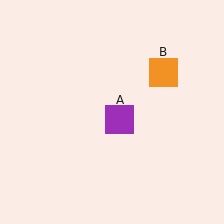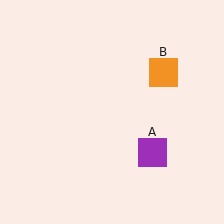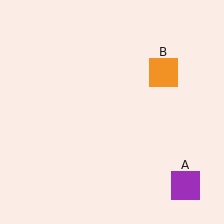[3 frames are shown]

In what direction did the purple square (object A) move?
The purple square (object A) moved down and to the right.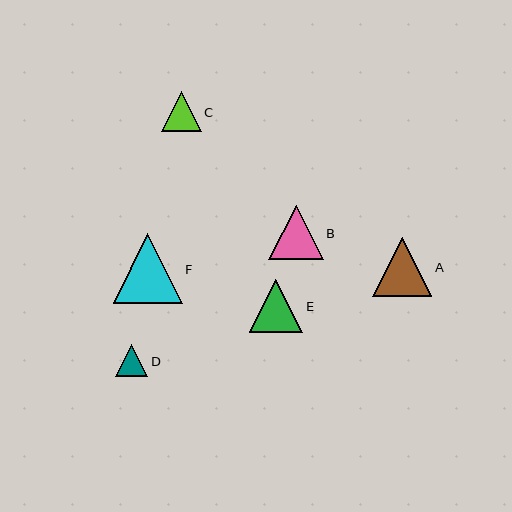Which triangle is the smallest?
Triangle D is the smallest with a size of approximately 32 pixels.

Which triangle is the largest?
Triangle F is the largest with a size of approximately 69 pixels.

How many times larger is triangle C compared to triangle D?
Triangle C is approximately 1.2 times the size of triangle D.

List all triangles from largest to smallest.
From largest to smallest: F, A, B, E, C, D.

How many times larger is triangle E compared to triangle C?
Triangle E is approximately 1.4 times the size of triangle C.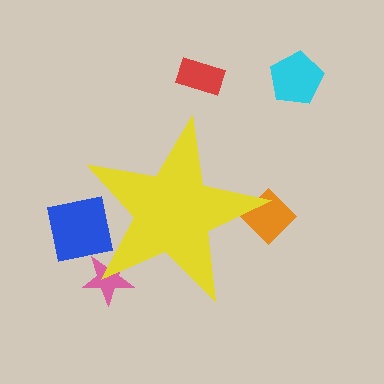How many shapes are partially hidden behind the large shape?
3 shapes are partially hidden.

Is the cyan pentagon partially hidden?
No, the cyan pentagon is fully visible.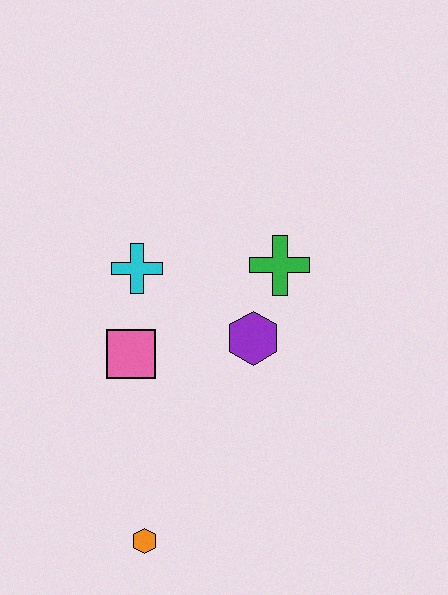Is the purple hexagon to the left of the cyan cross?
No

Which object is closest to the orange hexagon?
The pink square is closest to the orange hexagon.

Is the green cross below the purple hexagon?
No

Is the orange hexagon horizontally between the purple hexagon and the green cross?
No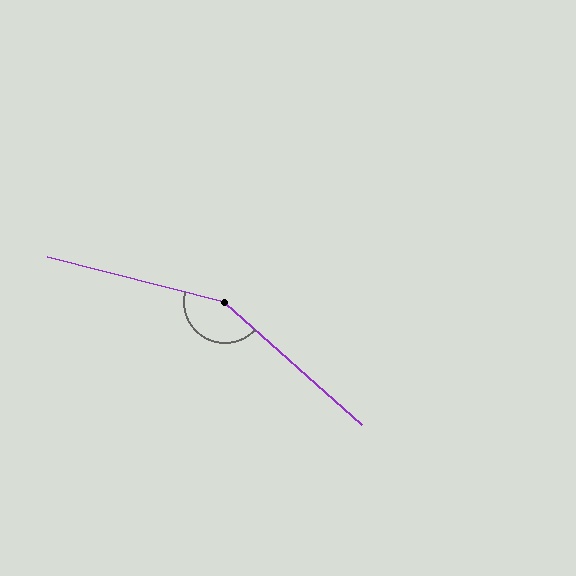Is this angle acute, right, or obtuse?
It is obtuse.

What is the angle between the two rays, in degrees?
Approximately 152 degrees.